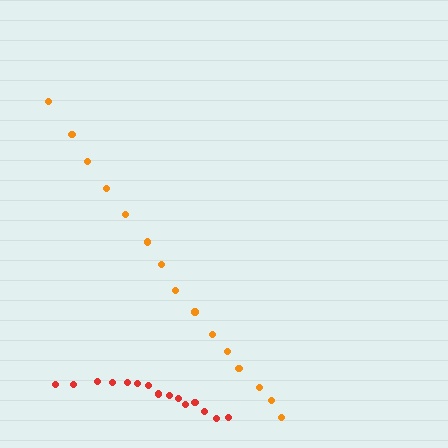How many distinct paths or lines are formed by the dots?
There are 2 distinct paths.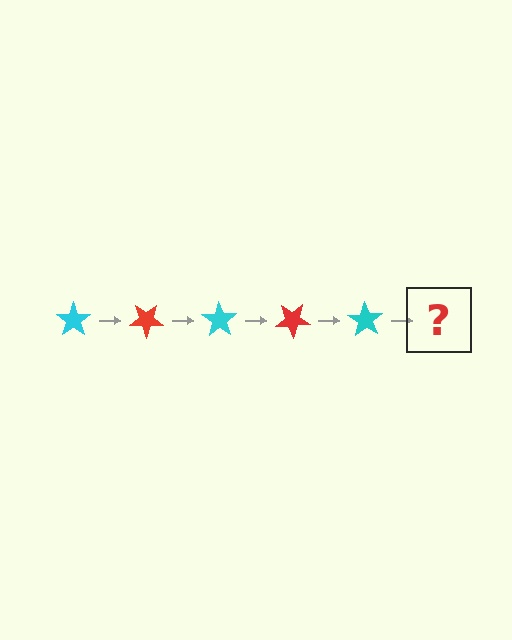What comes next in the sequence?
The next element should be a red star, rotated 175 degrees from the start.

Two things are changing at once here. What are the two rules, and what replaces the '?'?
The two rules are that it rotates 35 degrees each step and the color cycles through cyan and red. The '?' should be a red star, rotated 175 degrees from the start.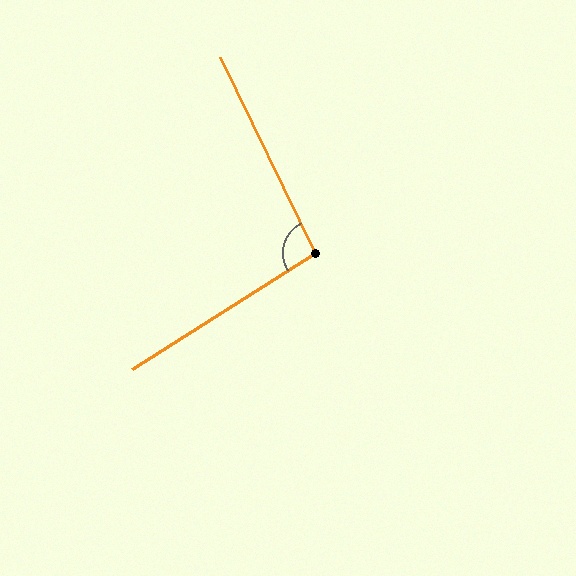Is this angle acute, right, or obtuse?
It is obtuse.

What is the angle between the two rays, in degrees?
Approximately 96 degrees.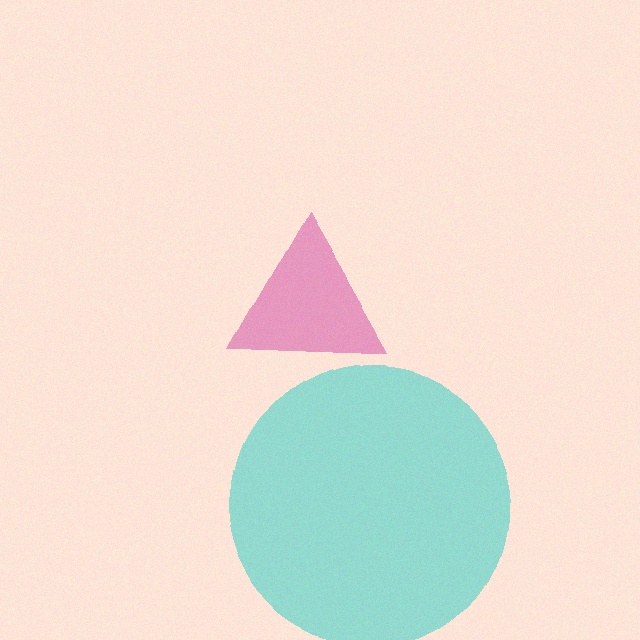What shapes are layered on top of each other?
The layered shapes are: a cyan circle, a magenta triangle.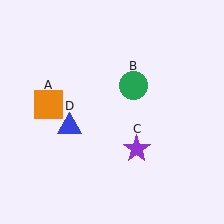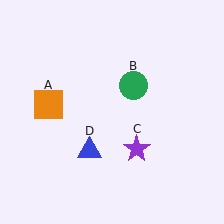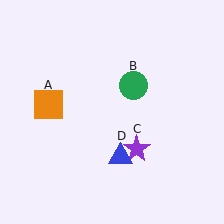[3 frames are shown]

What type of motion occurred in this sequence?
The blue triangle (object D) rotated counterclockwise around the center of the scene.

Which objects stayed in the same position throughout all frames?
Orange square (object A) and green circle (object B) and purple star (object C) remained stationary.